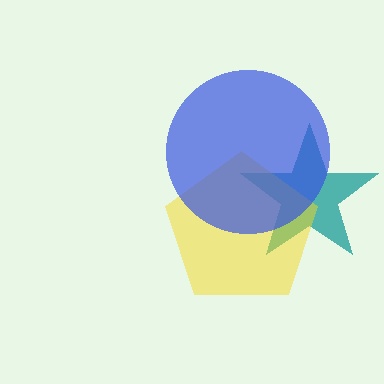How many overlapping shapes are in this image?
There are 3 overlapping shapes in the image.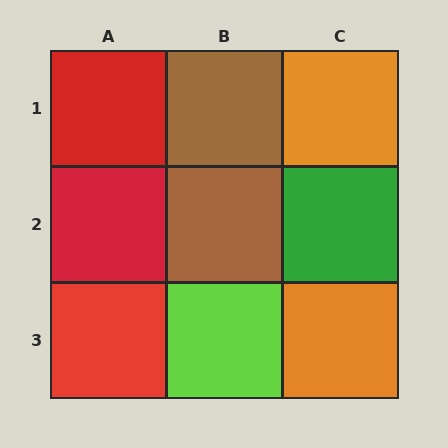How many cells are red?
3 cells are red.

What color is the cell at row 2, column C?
Green.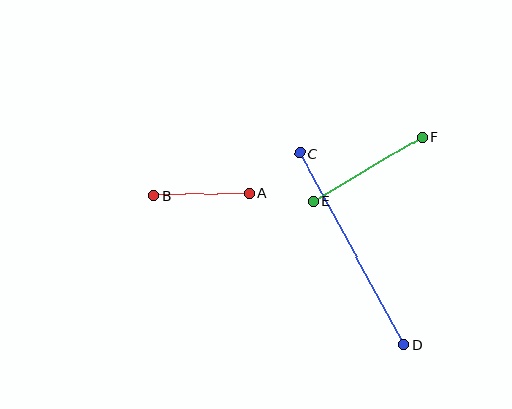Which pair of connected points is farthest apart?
Points C and D are farthest apart.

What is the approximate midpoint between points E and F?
The midpoint is at approximately (368, 169) pixels.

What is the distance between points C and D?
The distance is approximately 217 pixels.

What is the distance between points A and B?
The distance is approximately 95 pixels.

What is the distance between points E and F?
The distance is approximately 126 pixels.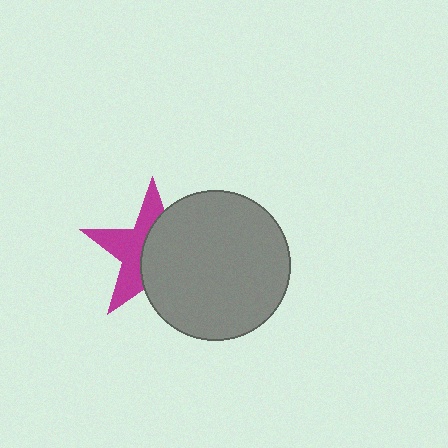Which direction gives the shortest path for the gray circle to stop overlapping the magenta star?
Moving right gives the shortest separation.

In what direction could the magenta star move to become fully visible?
The magenta star could move left. That would shift it out from behind the gray circle entirely.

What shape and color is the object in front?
The object in front is a gray circle.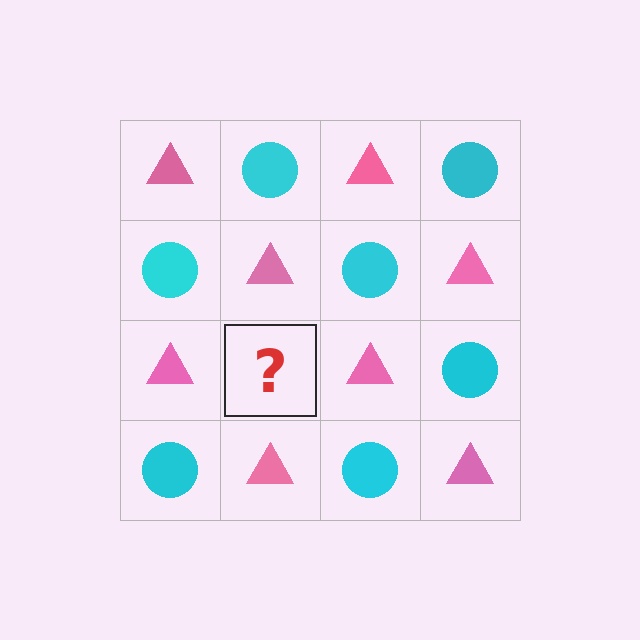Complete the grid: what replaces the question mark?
The question mark should be replaced with a cyan circle.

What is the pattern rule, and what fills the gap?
The rule is that it alternates pink triangle and cyan circle in a checkerboard pattern. The gap should be filled with a cyan circle.